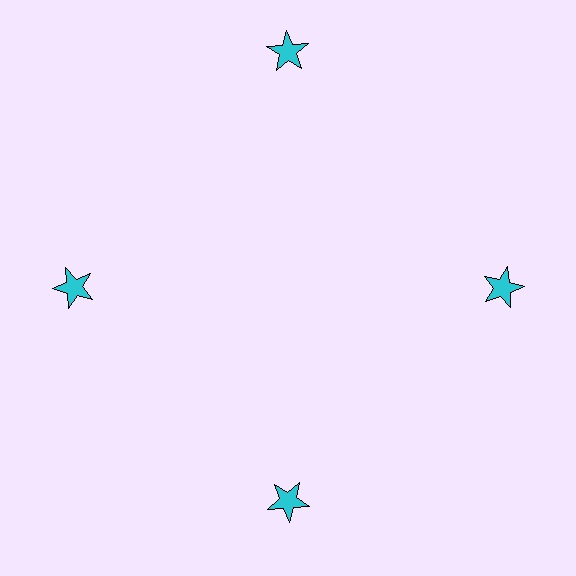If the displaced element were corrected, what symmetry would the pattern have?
It would have 4-fold rotational symmetry — the pattern would map onto itself every 90 degrees.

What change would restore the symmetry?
The symmetry would be restored by moving it inward, back onto the ring so that all 4 stars sit at equal angles and equal distance from the center.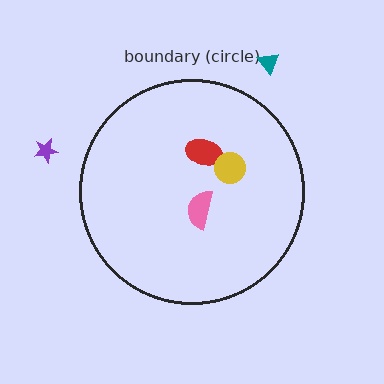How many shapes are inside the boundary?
3 inside, 2 outside.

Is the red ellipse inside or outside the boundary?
Inside.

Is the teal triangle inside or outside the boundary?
Outside.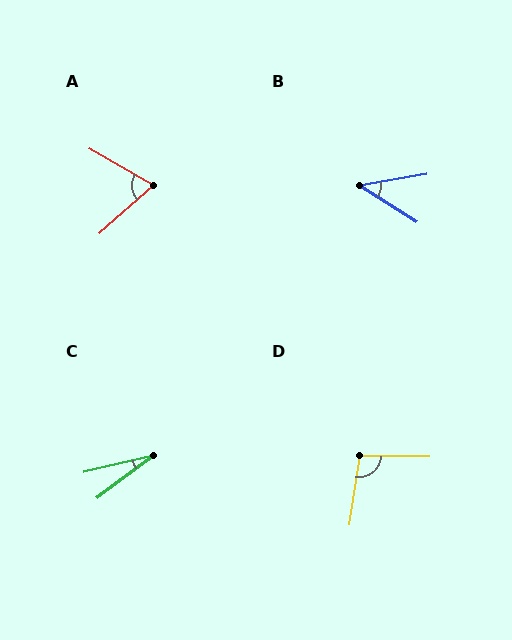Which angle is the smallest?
C, at approximately 23 degrees.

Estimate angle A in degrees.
Approximately 72 degrees.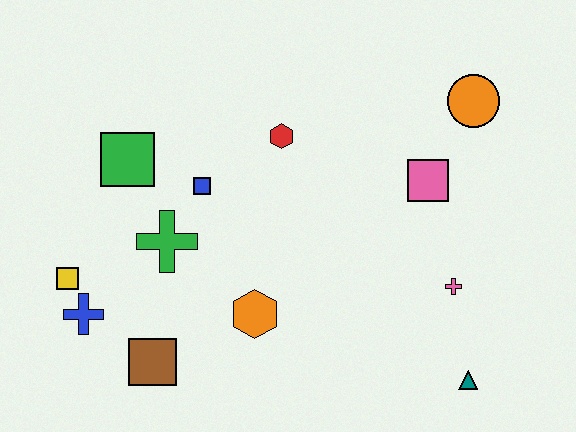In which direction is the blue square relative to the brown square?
The blue square is above the brown square.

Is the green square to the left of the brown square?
Yes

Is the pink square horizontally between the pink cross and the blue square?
Yes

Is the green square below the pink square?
No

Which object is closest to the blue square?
The green cross is closest to the blue square.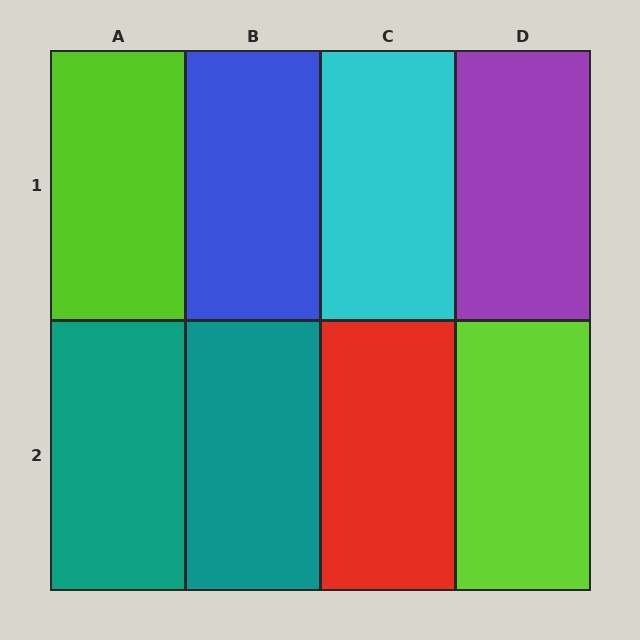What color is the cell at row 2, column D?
Lime.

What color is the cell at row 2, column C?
Red.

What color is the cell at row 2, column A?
Teal.